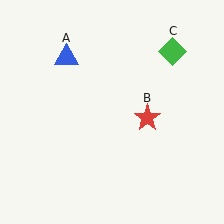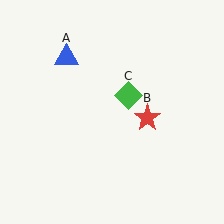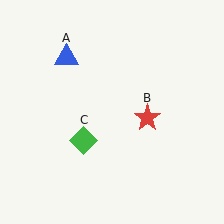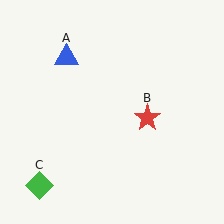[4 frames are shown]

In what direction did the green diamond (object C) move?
The green diamond (object C) moved down and to the left.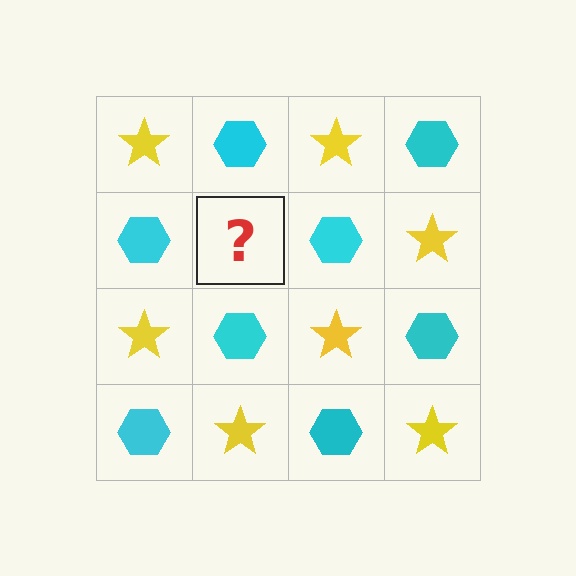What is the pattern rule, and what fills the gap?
The rule is that it alternates yellow star and cyan hexagon in a checkerboard pattern. The gap should be filled with a yellow star.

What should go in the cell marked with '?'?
The missing cell should contain a yellow star.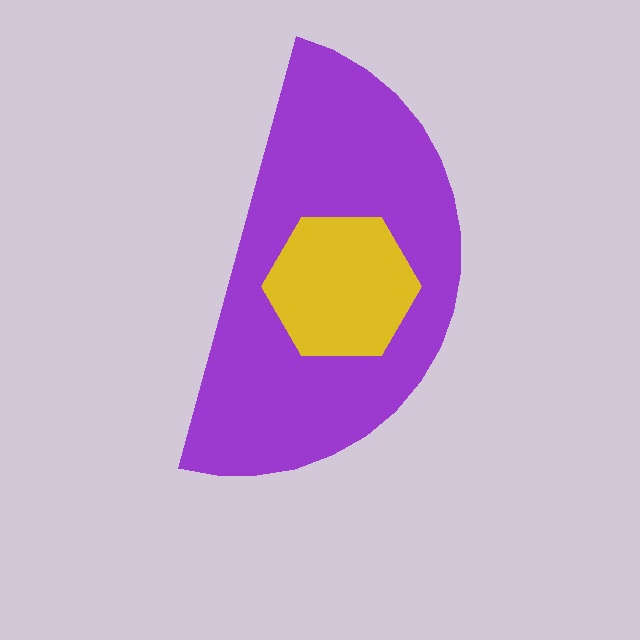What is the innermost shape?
The yellow hexagon.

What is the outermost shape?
The purple semicircle.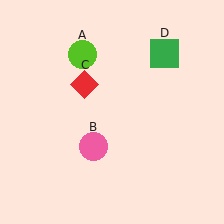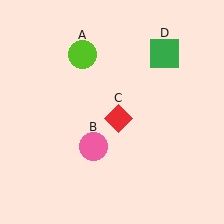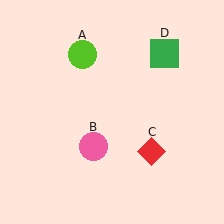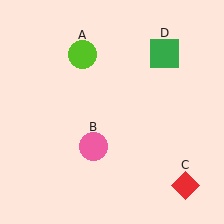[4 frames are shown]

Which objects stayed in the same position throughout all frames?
Lime circle (object A) and pink circle (object B) and green square (object D) remained stationary.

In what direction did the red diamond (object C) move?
The red diamond (object C) moved down and to the right.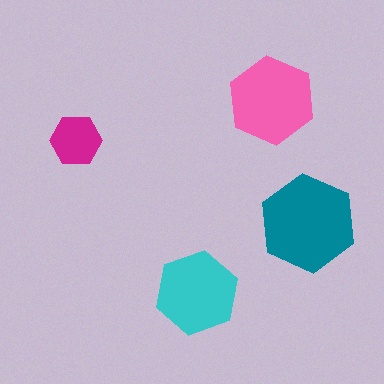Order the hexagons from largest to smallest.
the teal one, the pink one, the cyan one, the magenta one.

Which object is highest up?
The pink hexagon is topmost.